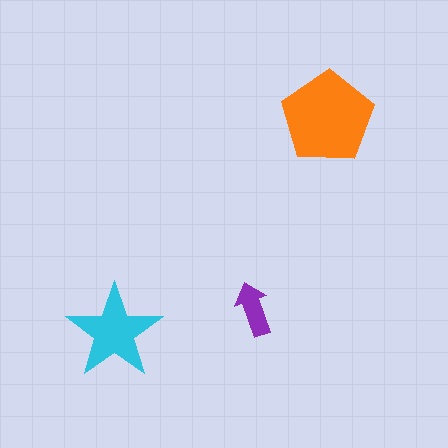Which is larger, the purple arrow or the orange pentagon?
The orange pentagon.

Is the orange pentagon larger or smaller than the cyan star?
Larger.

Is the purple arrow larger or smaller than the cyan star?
Smaller.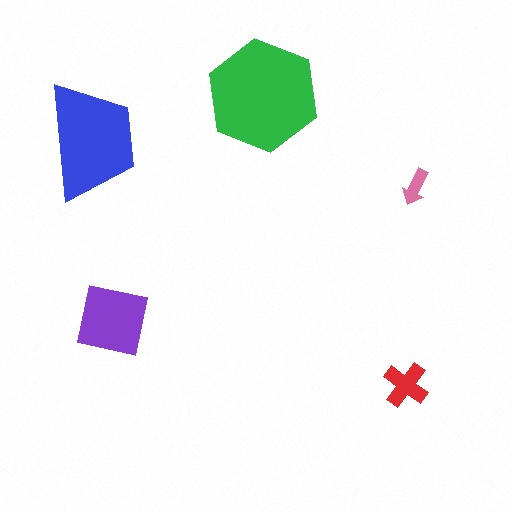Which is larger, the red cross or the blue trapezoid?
The blue trapezoid.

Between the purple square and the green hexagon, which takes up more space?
The green hexagon.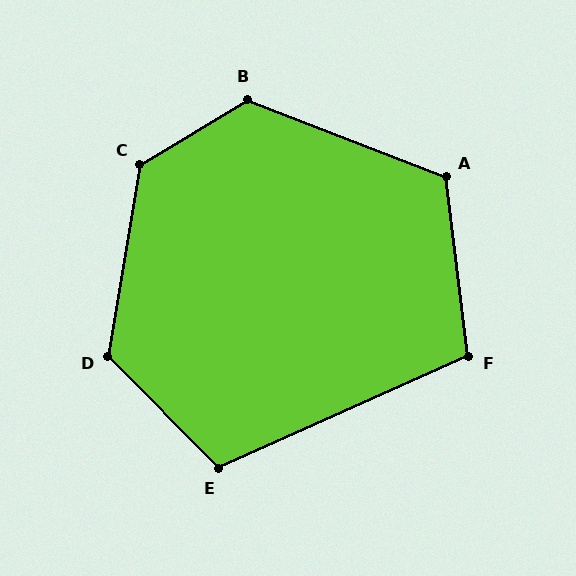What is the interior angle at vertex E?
Approximately 111 degrees (obtuse).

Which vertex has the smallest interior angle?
F, at approximately 107 degrees.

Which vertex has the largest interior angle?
C, at approximately 131 degrees.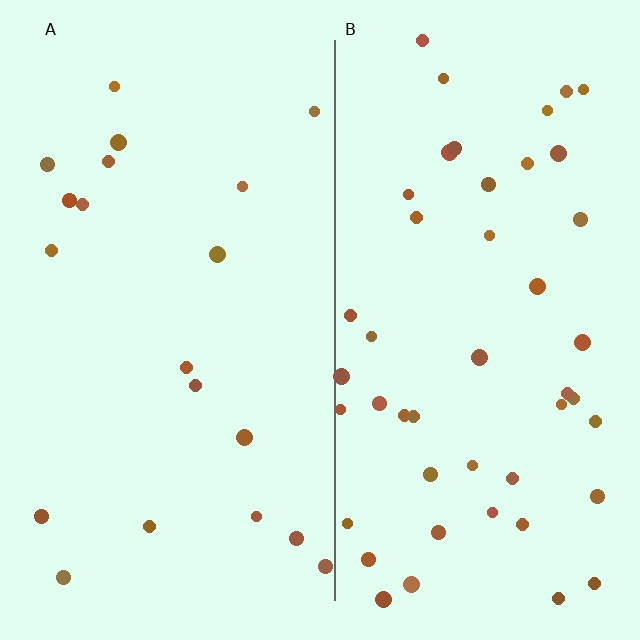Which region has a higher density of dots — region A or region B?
B (the right).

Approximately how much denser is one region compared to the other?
Approximately 2.4× — region B over region A.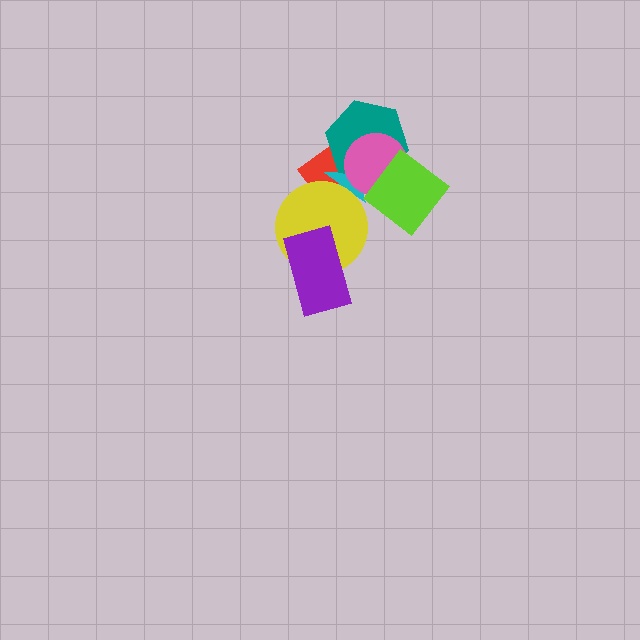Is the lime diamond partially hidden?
No, no other shape covers it.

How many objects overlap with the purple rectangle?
1 object overlaps with the purple rectangle.